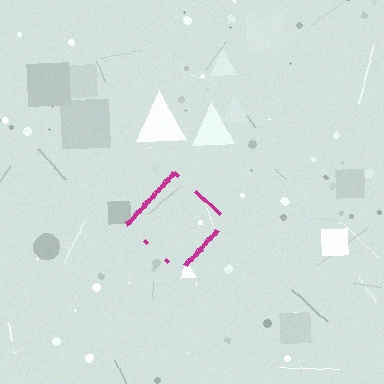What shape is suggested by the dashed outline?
The dashed outline suggests a diamond.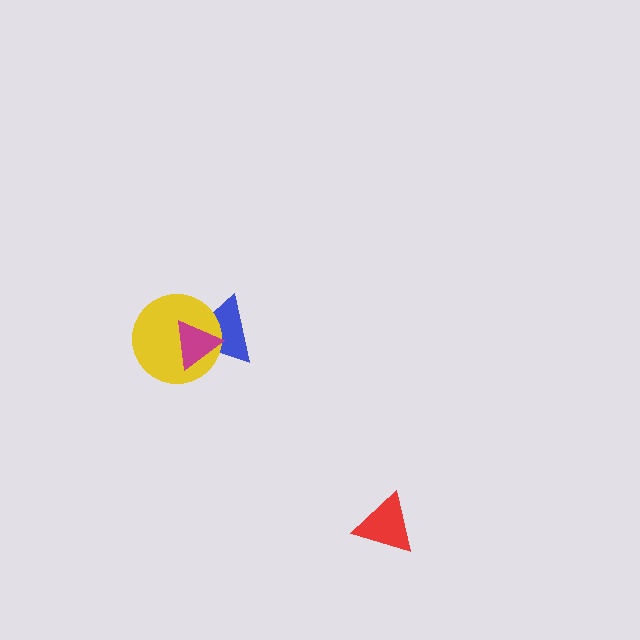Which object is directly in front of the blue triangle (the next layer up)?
The yellow circle is directly in front of the blue triangle.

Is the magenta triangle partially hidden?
No, no other shape covers it.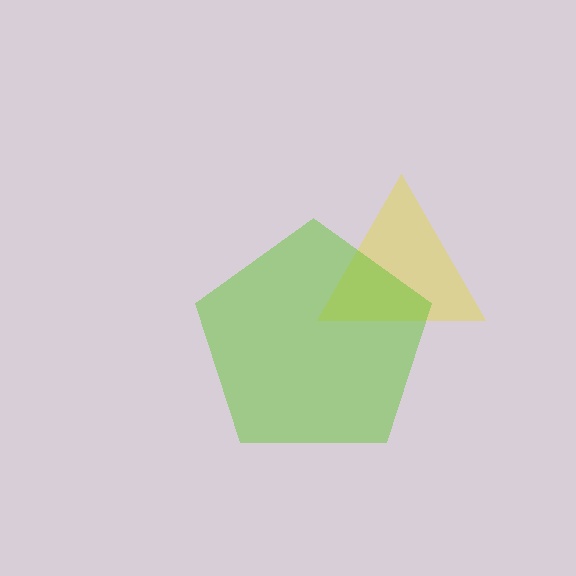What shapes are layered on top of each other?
The layered shapes are: a yellow triangle, a lime pentagon.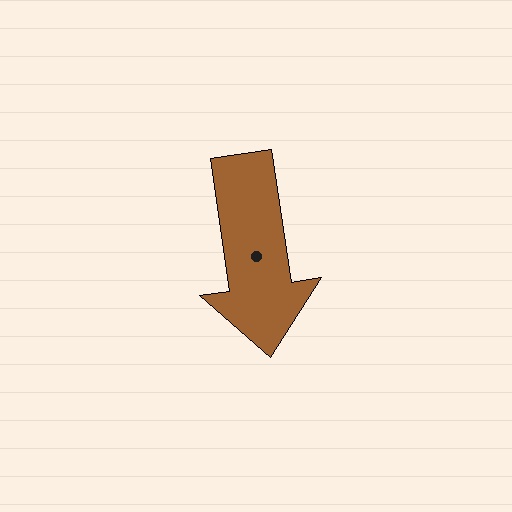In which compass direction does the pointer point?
South.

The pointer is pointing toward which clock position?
Roughly 6 o'clock.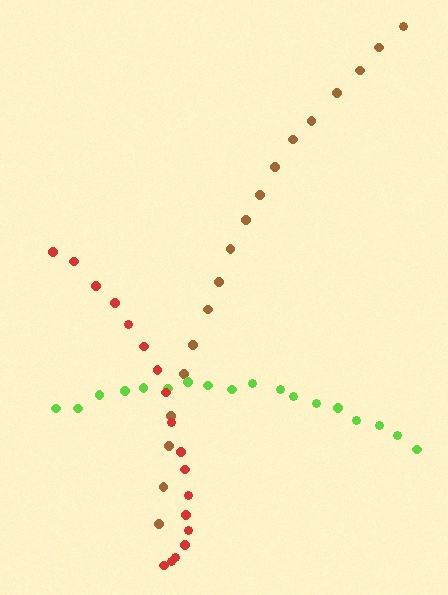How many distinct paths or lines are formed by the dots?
There are 3 distinct paths.